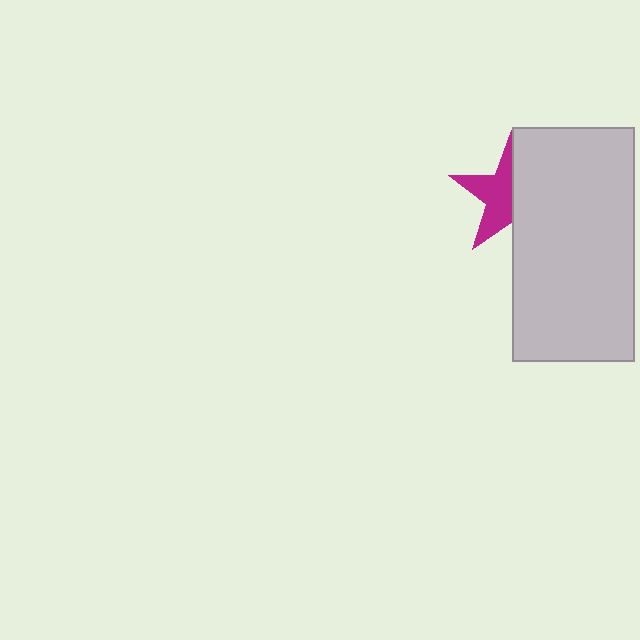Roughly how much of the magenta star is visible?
About half of it is visible (roughly 50%).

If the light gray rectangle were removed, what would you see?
You would see the complete magenta star.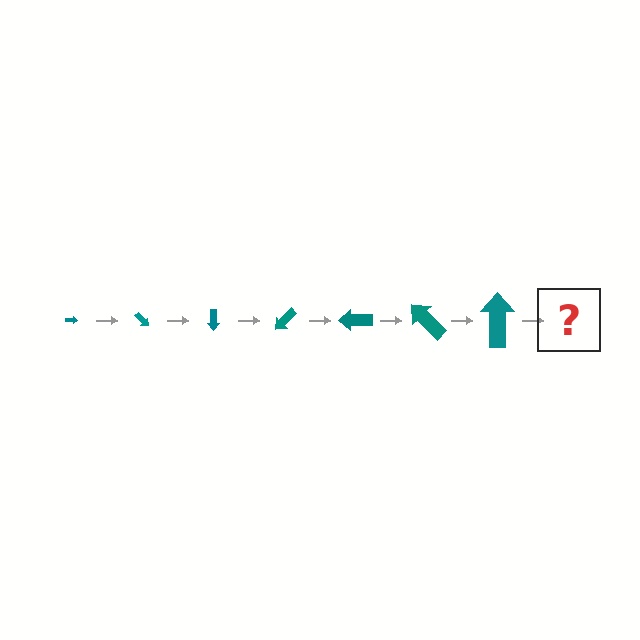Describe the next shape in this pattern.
It should be an arrow, larger than the previous one and rotated 315 degrees from the start.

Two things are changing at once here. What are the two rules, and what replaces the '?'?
The two rules are that the arrow grows larger each step and it rotates 45 degrees each step. The '?' should be an arrow, larger than the previous one and rotated 315 degrees from the start.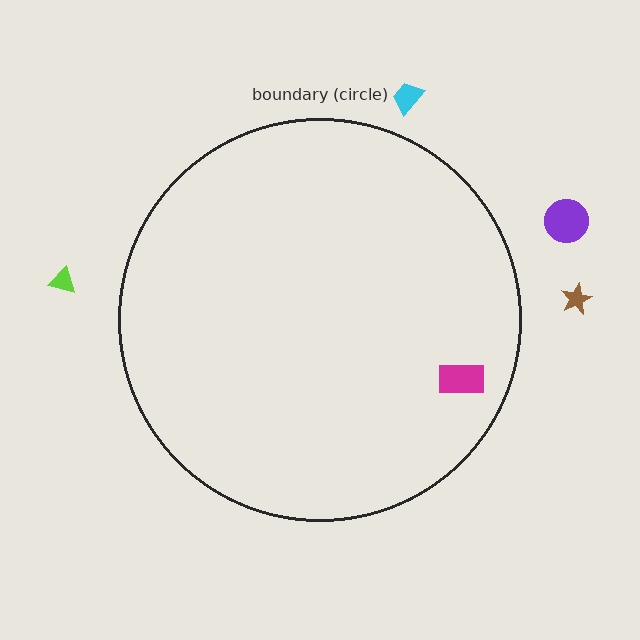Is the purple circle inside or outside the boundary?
Outside.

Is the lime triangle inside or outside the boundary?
Outside.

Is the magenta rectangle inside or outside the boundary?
Inside.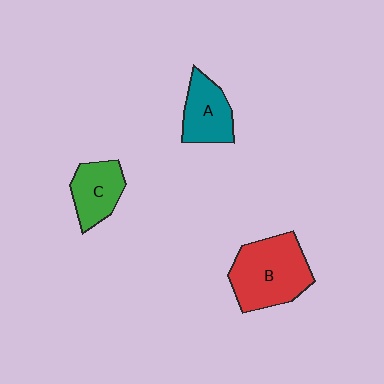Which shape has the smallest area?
Shape C (green).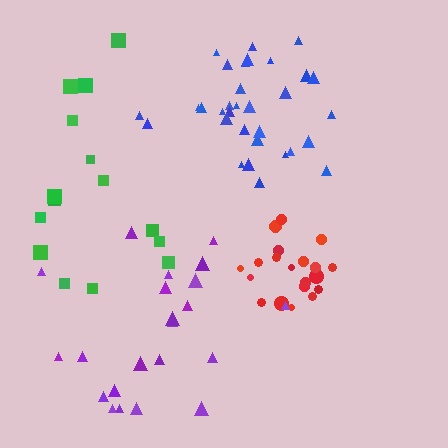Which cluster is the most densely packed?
Red.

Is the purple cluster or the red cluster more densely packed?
Red.